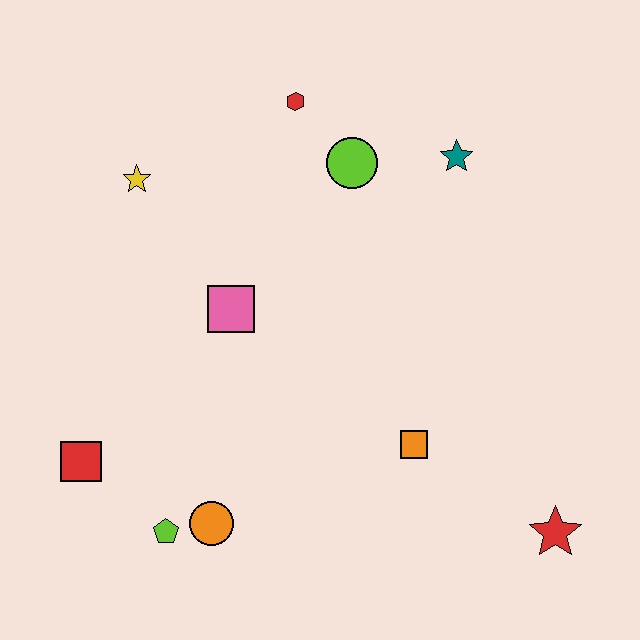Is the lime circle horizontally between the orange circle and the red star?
Yes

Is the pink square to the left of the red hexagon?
Yes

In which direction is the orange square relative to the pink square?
The orange square is to the right of the pink square.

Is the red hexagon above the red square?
Yes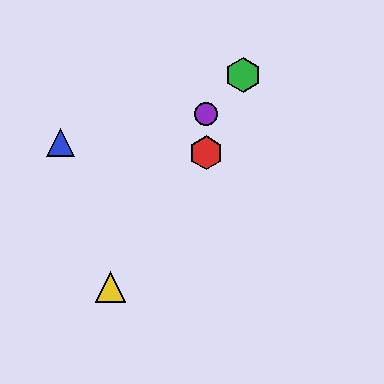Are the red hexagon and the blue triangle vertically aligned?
No, the red hexagon is at x≈206 and the blue triangle is at x≈60.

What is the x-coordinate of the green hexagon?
The green hexagon is at x≈243.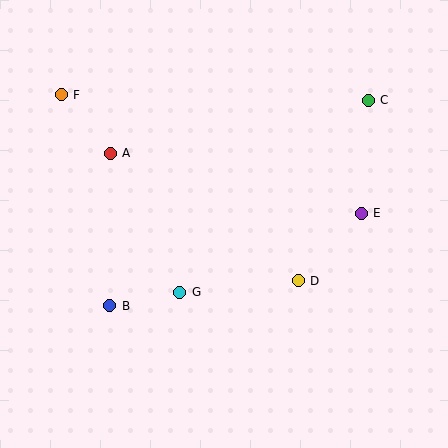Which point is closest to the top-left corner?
Point F is closest to the top-left corner.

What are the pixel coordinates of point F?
Point F is at (61, 95).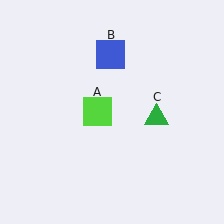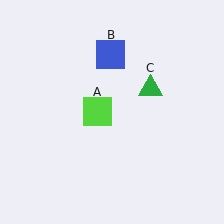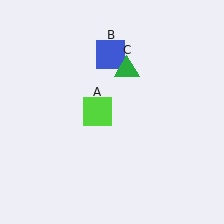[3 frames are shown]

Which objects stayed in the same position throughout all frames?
Lime square (object A) and blue square (object B) remained stationary.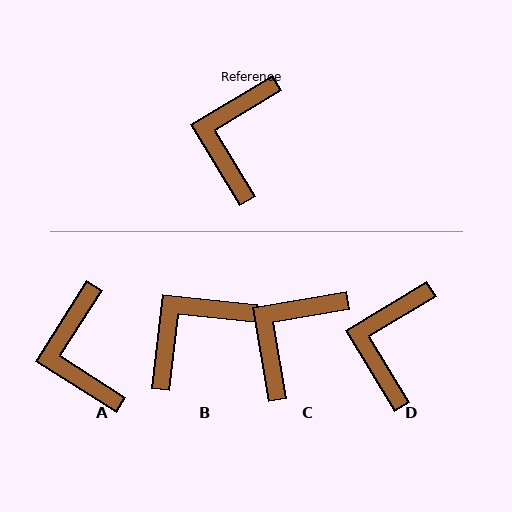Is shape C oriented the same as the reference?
No, it is off by about 21 degrees.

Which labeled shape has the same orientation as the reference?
D.